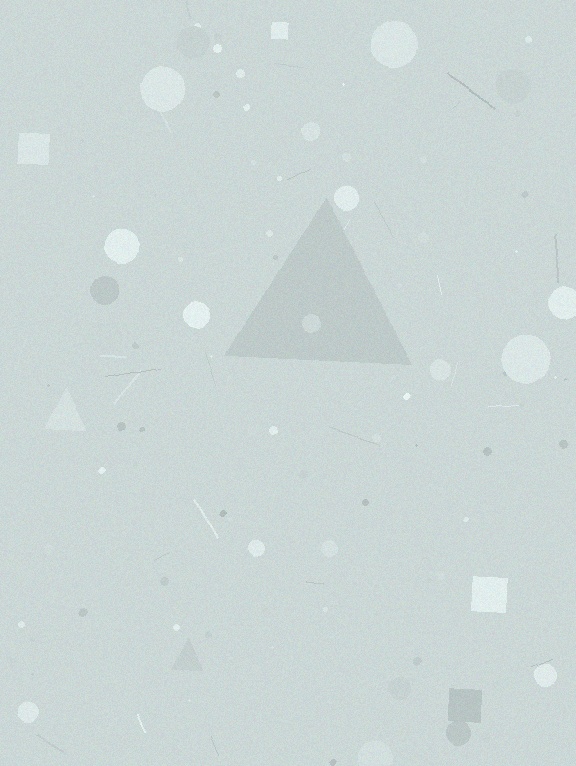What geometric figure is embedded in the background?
A triangle is embedded in the background.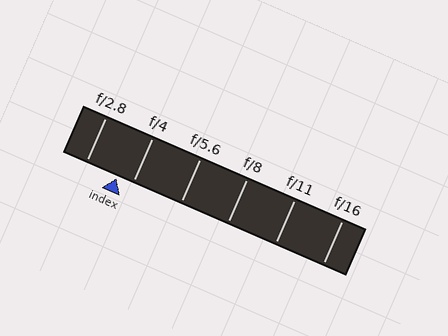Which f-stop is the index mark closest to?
The index mark is closest to f/4.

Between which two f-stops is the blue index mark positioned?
The index mark is between f/2.8 and f/4.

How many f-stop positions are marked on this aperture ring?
There are 6 f-stop positions marked.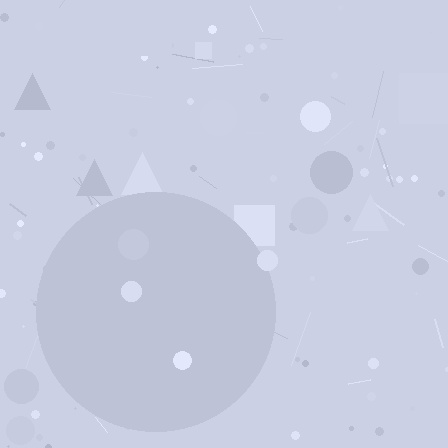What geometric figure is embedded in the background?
A circle is embedded in the background.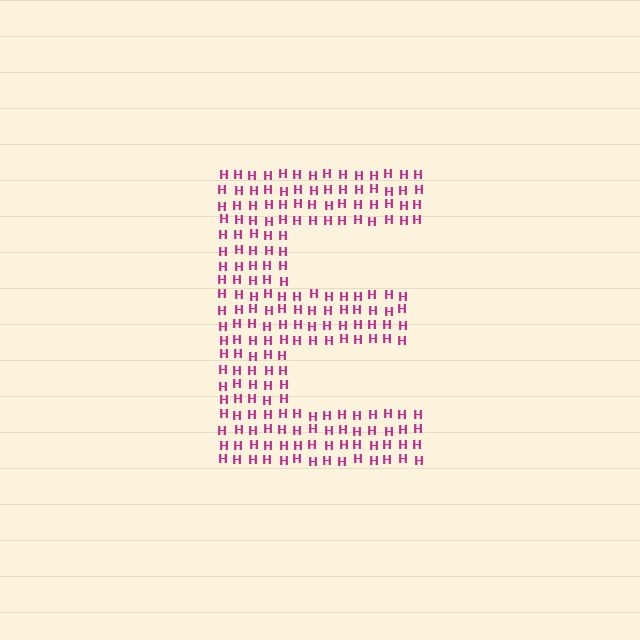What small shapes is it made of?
It is made of small letter H's.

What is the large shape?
The large shape is the letter E.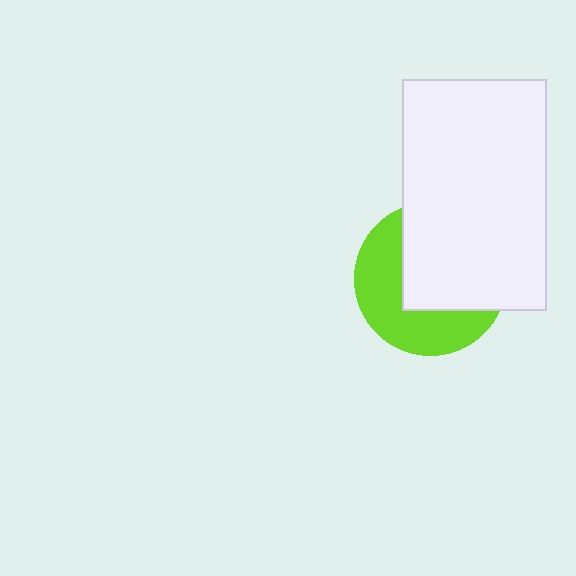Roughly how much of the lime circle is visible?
About half of it is visible (roughly 45%).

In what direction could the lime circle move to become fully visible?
The lime circle could move toward the lower-left. That would shift it out from behind the white rectangle entirely.